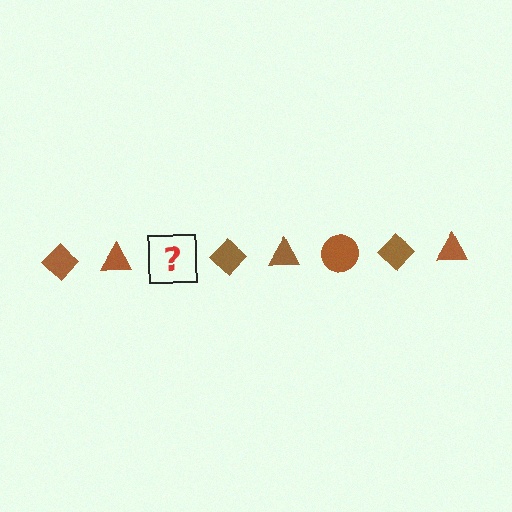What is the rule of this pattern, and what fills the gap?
The rule is that the pattern cycles through diamond, triangle, circle shapes in brown. The gap should be filled with a brown circle.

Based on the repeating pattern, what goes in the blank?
The blank should be a brown circle.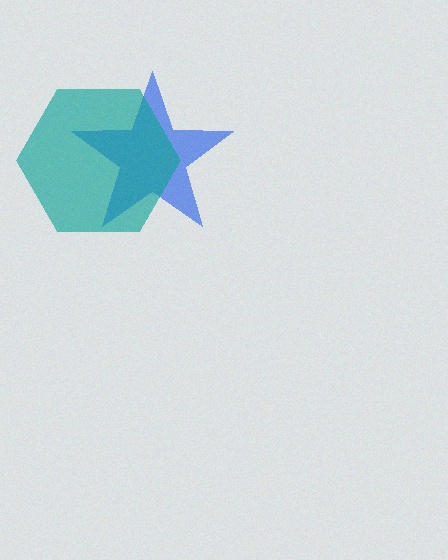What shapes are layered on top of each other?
The layered shapes are: a blue star, a teal hexagon.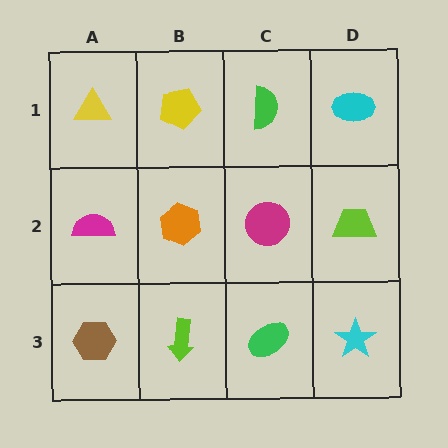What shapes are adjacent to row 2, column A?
A yellow triangle (row 1, column A), a brown hexagon (row 3, column A), an orange hexagon (row 2, column B).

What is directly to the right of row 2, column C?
A lime trapezoid.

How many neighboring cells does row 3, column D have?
2.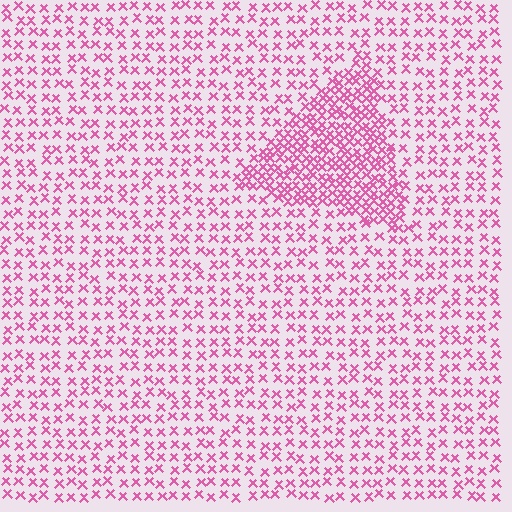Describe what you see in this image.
The image contains small pink elements arranged at two different densities. A triangle-shaped region is visible where the elements are more densely packed than the surrounding area.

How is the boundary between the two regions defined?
The boundary is defined by a change in element density (approximately 2.2x ratio). All elements are the same color, size, and shape.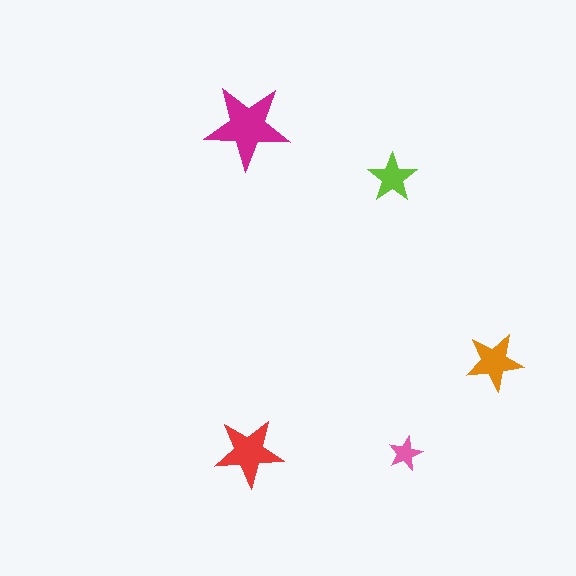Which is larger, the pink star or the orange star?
The orange one.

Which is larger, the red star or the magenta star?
The magenta one.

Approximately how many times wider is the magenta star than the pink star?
About 2.5 times wider.